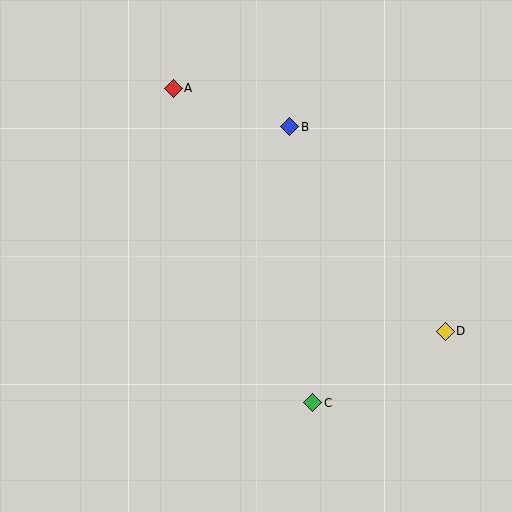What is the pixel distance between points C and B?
The distance between C and B is 277 pixels.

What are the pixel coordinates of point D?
Point D is at (445, 331).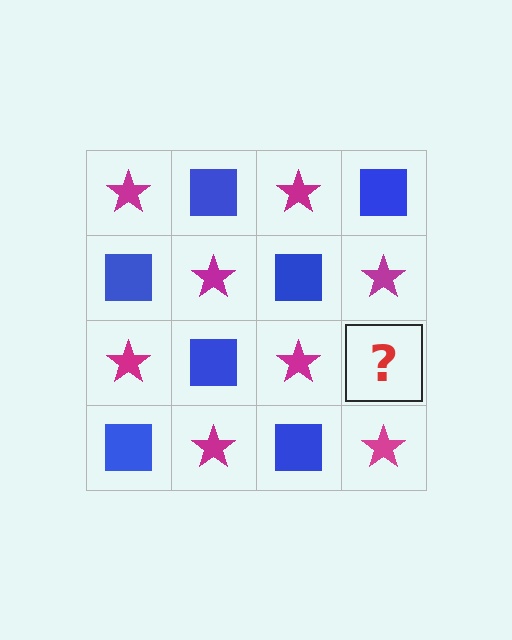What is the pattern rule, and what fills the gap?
The rule is that it alternates magenta star and blue square in a checkerboard pattern. The gap should be filled with a blue square.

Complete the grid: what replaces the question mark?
The question mark should be replaced with a blue square.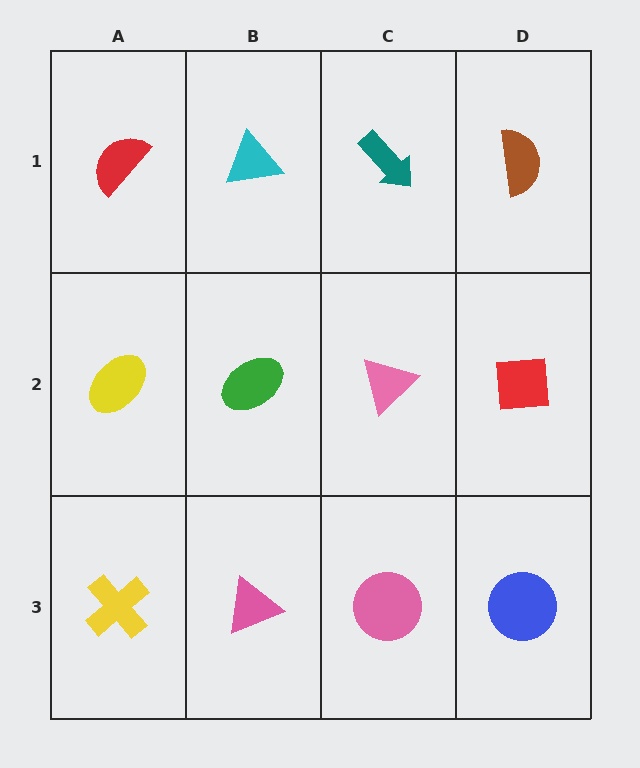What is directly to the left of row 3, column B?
A yellow cross.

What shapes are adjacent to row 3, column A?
A yellow ellipse (row 2, column A), a pink triangle (row 3, column B).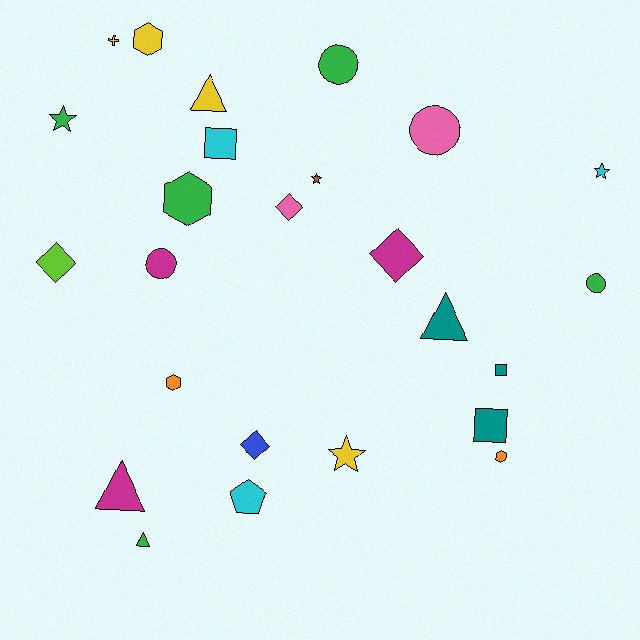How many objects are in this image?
There are 25 objects.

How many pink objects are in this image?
There are 2 pink objects.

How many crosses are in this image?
There is 1 cross.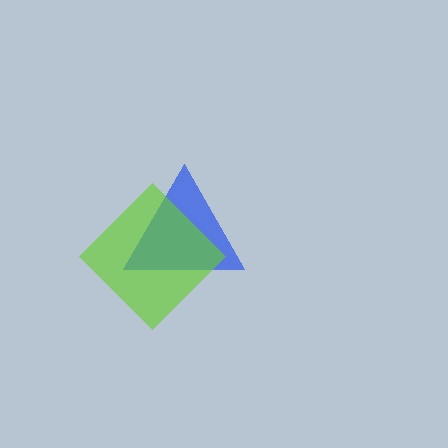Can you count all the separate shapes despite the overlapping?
Yes, there are 2 separate shapes.